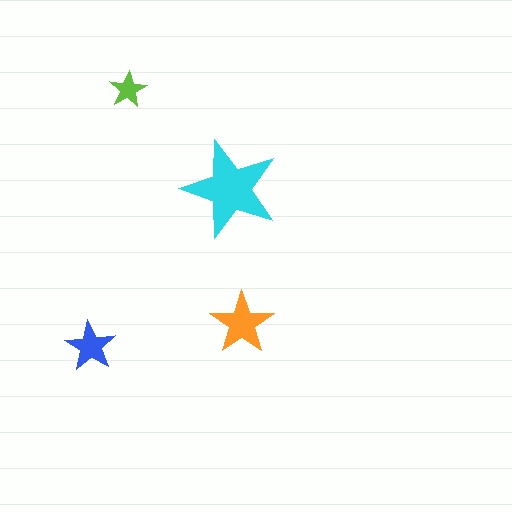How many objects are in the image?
There are 4 objects in the image.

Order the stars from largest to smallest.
the cyan one, the orange one, the blue one, the lime one.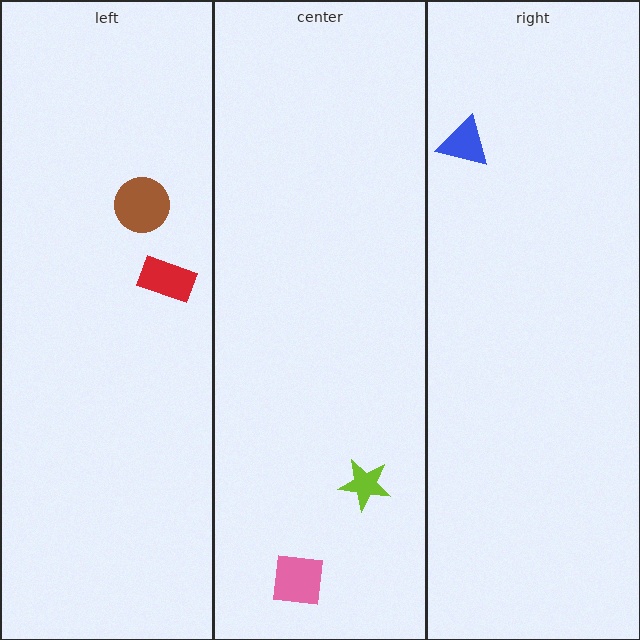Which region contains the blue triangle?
The right region.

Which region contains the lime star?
The center region.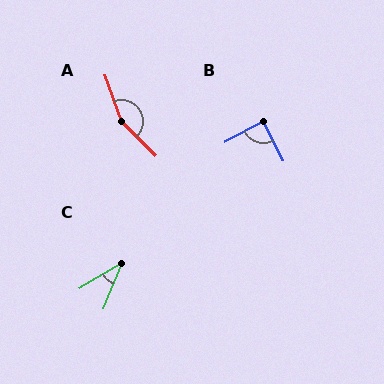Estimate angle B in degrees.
Approximately 88 degrees.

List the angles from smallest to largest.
C (38°), B (88°), A (155°).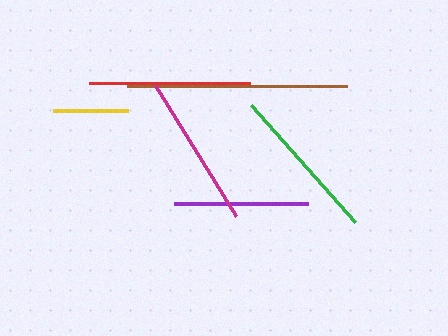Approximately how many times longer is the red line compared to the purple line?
The red line is approximately 1.2 times the length of the purple line.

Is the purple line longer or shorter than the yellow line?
The purple line is longer than the yellow line.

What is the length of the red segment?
The red segment is approximately 161 pixels long.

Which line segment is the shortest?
The yellow line is the shortest at approximately 75 pixels.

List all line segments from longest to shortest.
From longest to shortest: brown, red, green, magenta, purple, yellow.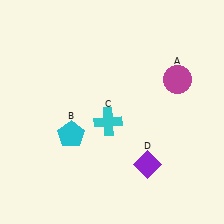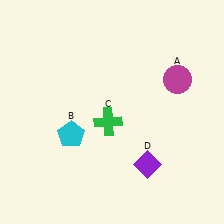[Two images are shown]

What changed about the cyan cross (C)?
In Image 1, C is cyan. In Image 2, it changed to green.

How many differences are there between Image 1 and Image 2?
There is 1 difference between the two images.